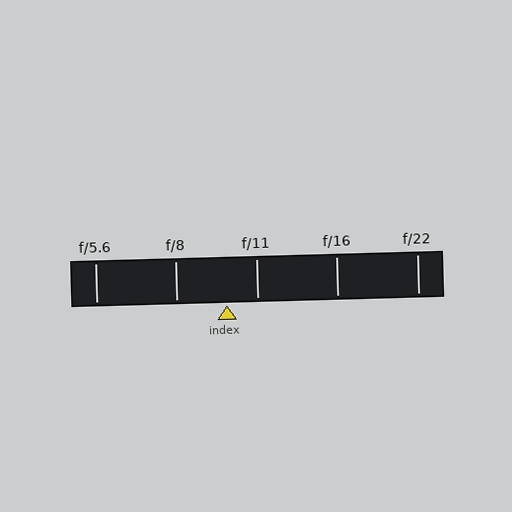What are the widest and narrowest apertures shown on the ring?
The widest aperture shown is f/5.6 and the narrowest is f/22.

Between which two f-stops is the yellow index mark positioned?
The index mark is between f/8 and f/11.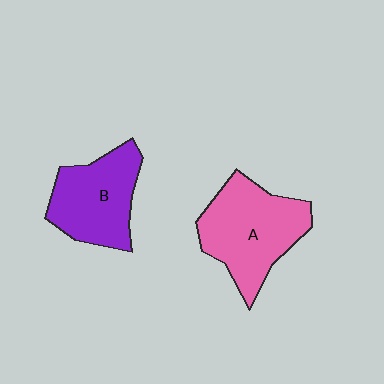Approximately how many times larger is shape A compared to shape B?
Approximately 1.2 times.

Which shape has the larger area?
Shape A (pink).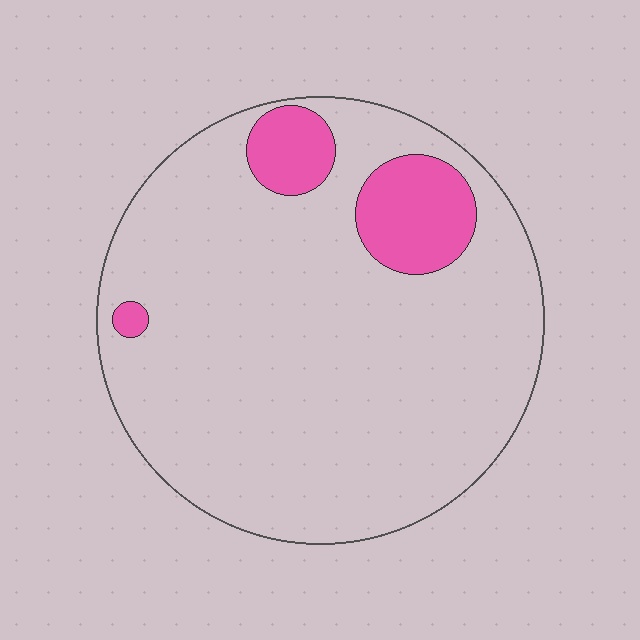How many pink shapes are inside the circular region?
3.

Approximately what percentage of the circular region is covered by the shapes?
Approximately 10%.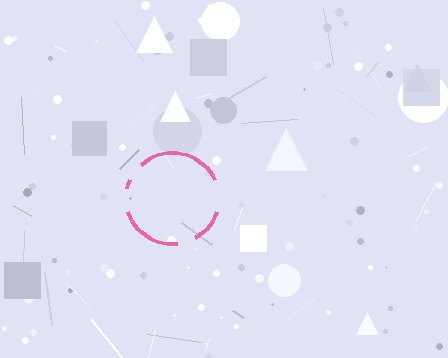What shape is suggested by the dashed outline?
The dashed outline suggests a circle.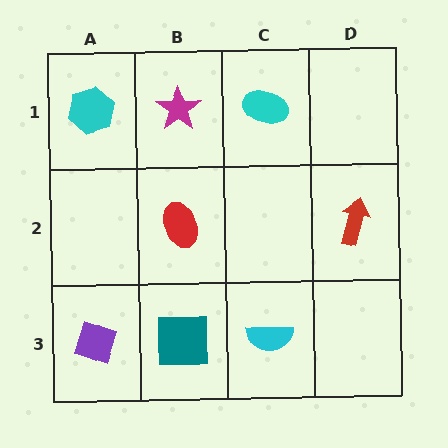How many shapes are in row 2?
2 shapes.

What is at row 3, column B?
A teal square.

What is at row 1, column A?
A cyan hexagon.